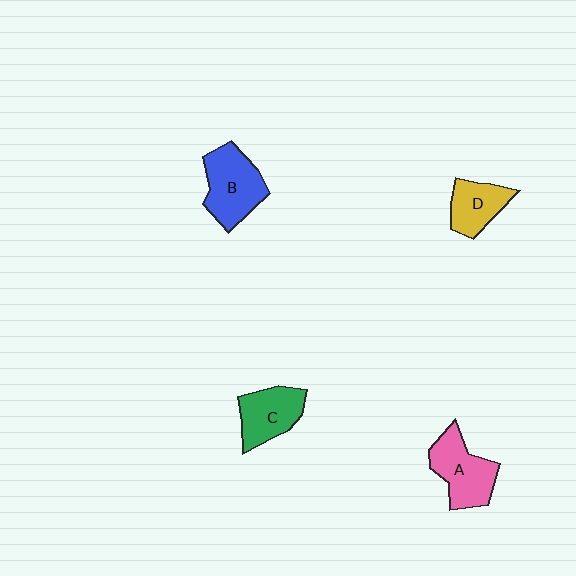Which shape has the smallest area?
Shape D (yellow).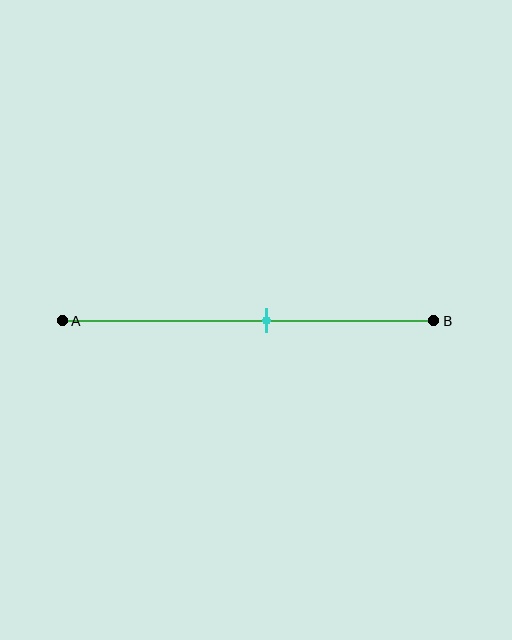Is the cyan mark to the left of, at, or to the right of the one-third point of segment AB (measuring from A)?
The cyan mark is to the right of the one-third point of segment AB.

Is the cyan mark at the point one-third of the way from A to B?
No, the mark is at about 55% from A, not at the 33% one-third point.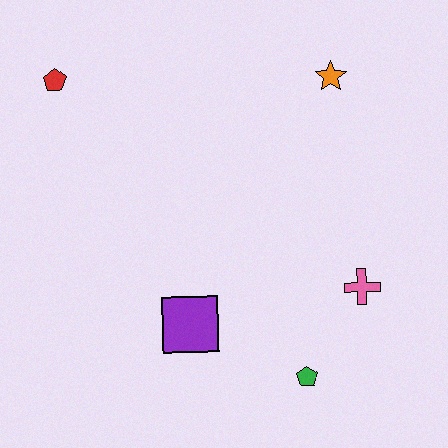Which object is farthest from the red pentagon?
The green pentagon is farthest from the red pentagon.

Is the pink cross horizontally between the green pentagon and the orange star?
No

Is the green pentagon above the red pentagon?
No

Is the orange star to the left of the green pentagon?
No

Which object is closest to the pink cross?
The green pentagon is closest to the pink cross.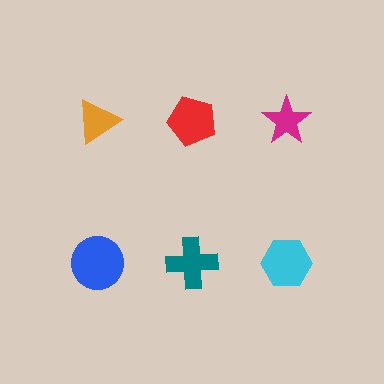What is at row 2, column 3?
A cyan hexagon.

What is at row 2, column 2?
A teal cross.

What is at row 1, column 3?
A magenta star.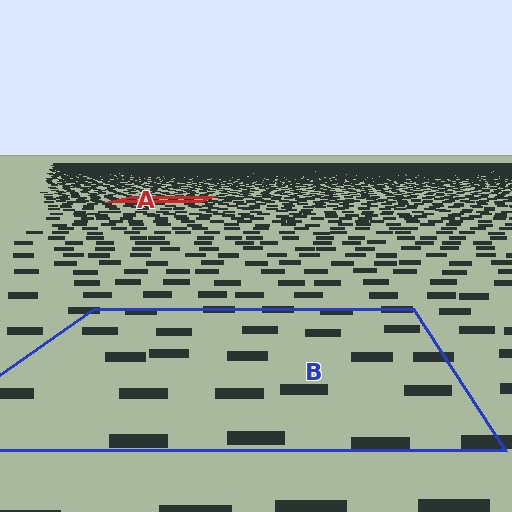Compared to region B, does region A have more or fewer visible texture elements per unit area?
Region A has more texture elements per unit area — they are packed more densely because it is farther away.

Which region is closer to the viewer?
Region B is closer. The texture elements there are larger and more spread out.